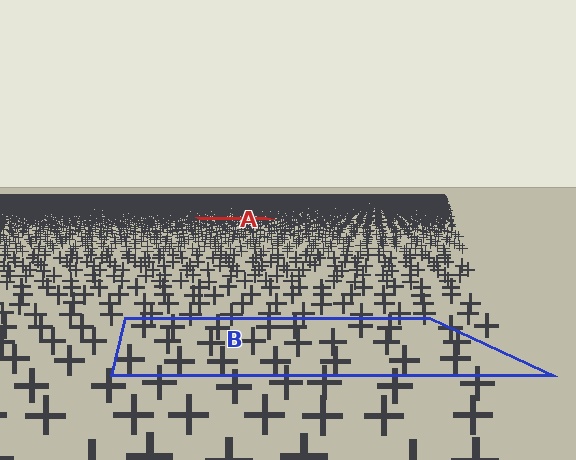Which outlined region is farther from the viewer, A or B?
Region A is farther from the viewer — the texture elements inside it appear smaller and more densely packed.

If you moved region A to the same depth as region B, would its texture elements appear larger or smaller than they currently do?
They would appear larger. At a closer depth, the same texture elements are projected at a bigger on-screen size.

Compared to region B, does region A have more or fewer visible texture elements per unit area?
Region A has more texture elements per unit area — they are packed more densely because it is farther away.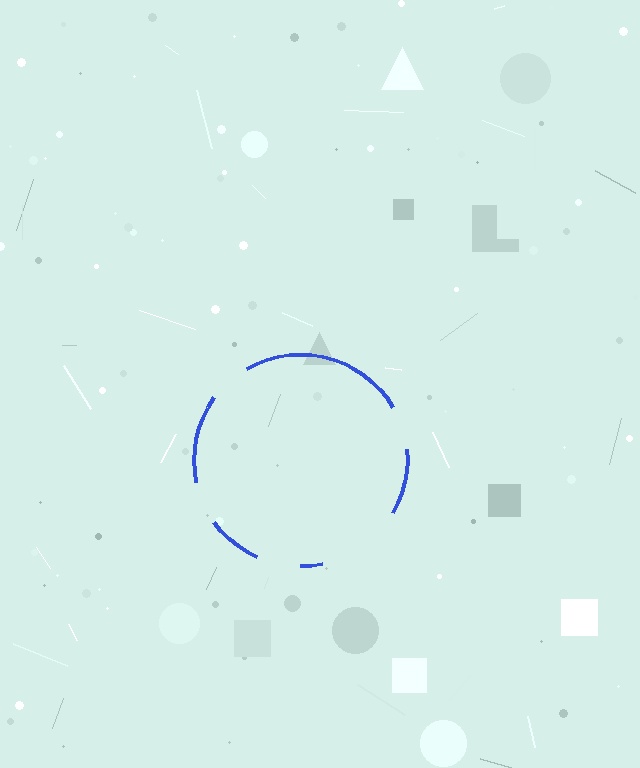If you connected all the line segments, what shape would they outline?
They would outline a circle.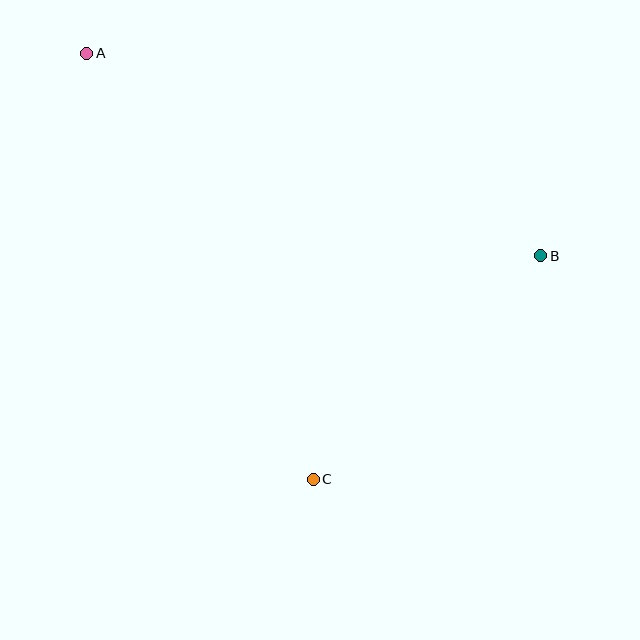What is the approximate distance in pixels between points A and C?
The distance between A and C is approximately 482 pixels.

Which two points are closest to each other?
Points B and C are closest to each other.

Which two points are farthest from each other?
Points A and B are farthest from each other.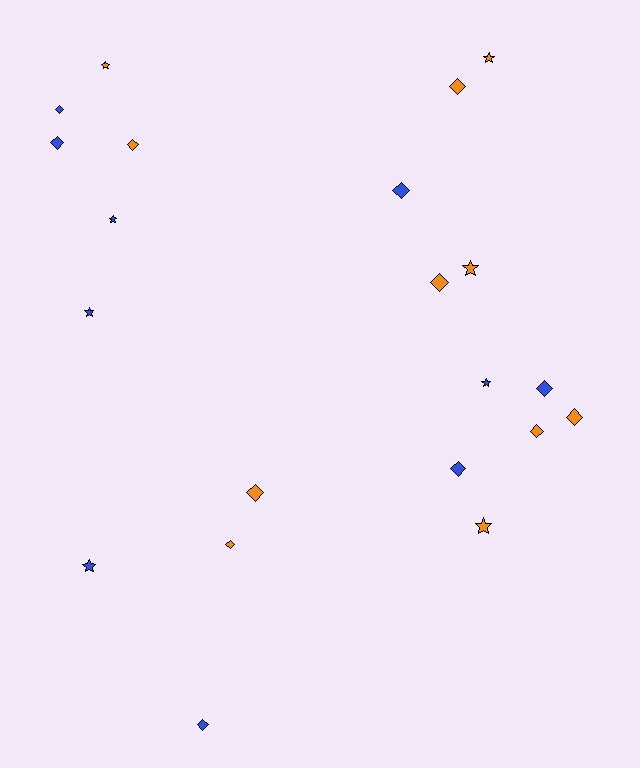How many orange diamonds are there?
There are 7 orange diamonds.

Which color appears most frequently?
Orange, with 11 objects.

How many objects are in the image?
There are 21 objects.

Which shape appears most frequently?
Diamond, with 13 objects.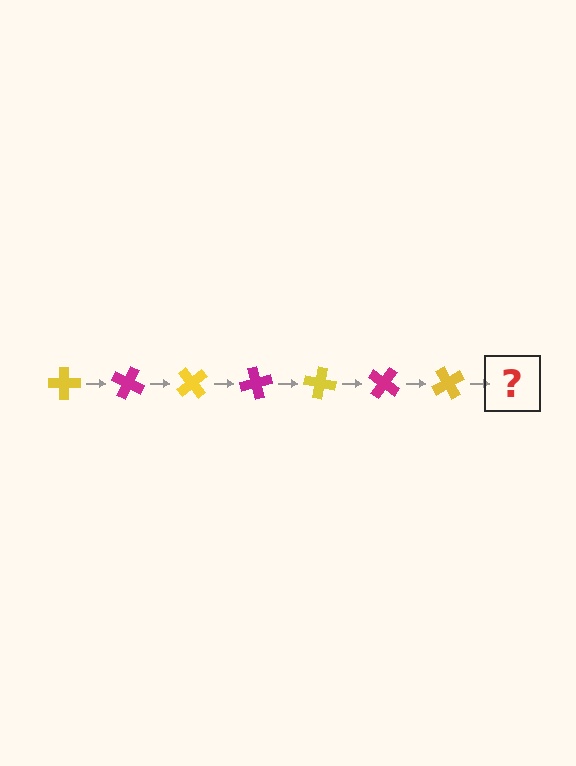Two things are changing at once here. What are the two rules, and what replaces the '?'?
The two rules are that it rotates 25 degrees each step and the color cycles through yellow and magenta. The '?' should be a magenta cross, rotated 175 degrees from the start.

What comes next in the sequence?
The next element should be a magenta cross, rotated 175 degrees from the start.